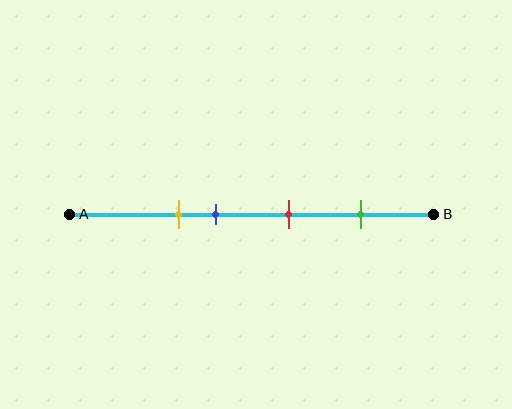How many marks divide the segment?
There are 4 marks dividing the segment.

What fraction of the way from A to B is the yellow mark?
The yellow mark is approximately 30% (0.3) of the way from A to B.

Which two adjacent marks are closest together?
The yellow and blue marks are the closest adjacent pair.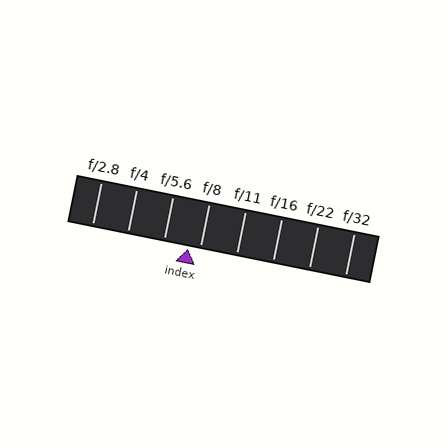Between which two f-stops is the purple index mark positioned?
The index mark is between f/5.6 and f/8.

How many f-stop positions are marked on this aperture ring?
There are 8 f-stop positions marked.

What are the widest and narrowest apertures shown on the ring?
The widest aperture shown is f/2.8 and the narrowest is f/32.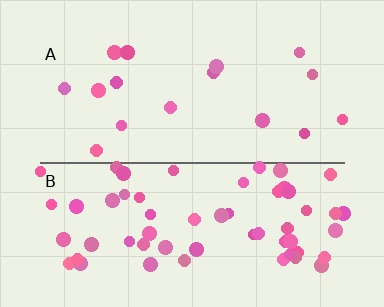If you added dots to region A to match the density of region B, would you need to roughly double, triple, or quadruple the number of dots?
Approximately quadruple.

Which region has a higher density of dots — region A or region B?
B (the bottom).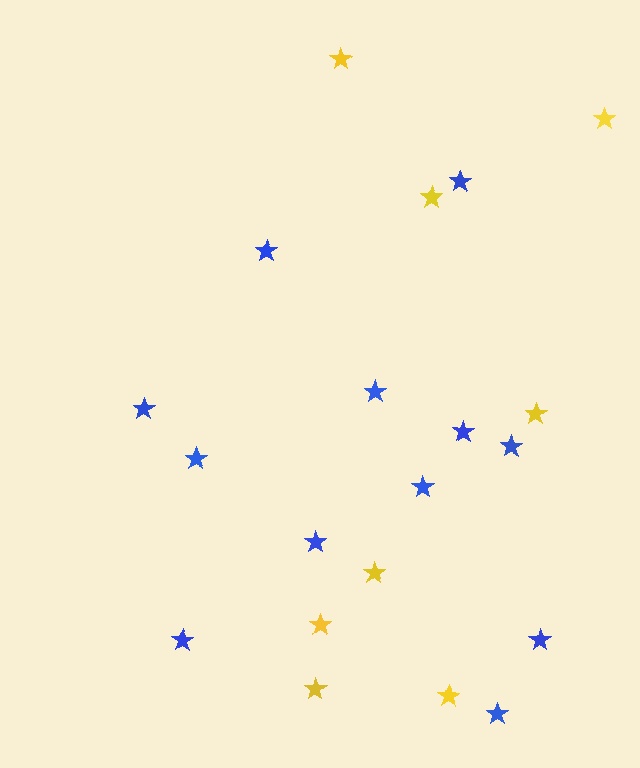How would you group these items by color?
There are 2 groups: one group of blue stars (12) and one group of yellow stars (8).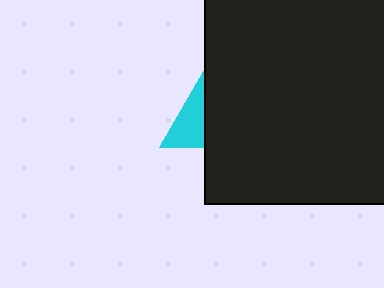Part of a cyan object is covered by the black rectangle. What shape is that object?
It is a triangle.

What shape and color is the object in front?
The object in front is a black rectangle.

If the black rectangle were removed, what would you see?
You would see the complete cyan triangle.